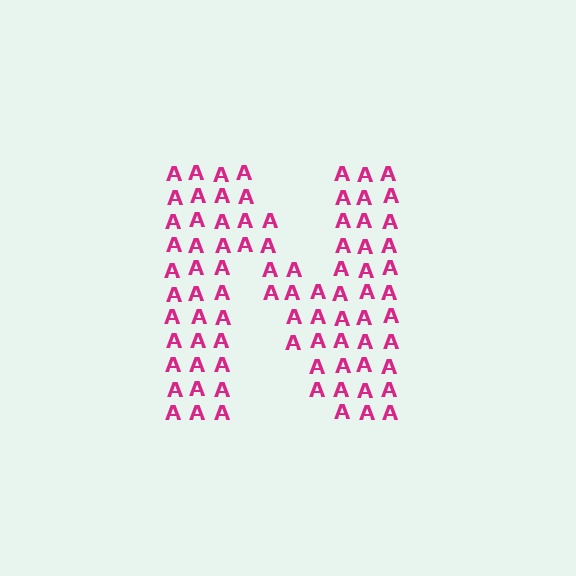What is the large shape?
The large shape is the letter N.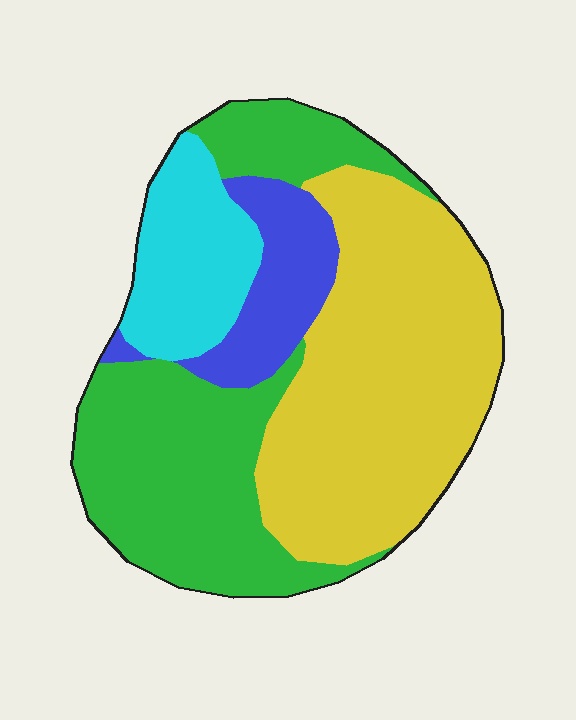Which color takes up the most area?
Yellow, at roughly 40%.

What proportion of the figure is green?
Green takes up between a third and a half of the figure.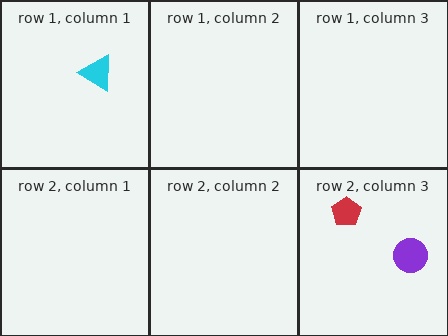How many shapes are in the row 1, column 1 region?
1.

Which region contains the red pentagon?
The row 2, column 3 region.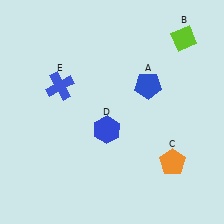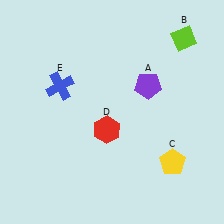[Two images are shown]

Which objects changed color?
A changed from blue to purple. C changed from orange to yellow. D changed from blue to red.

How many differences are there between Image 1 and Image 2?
There are 3 differences between the two images.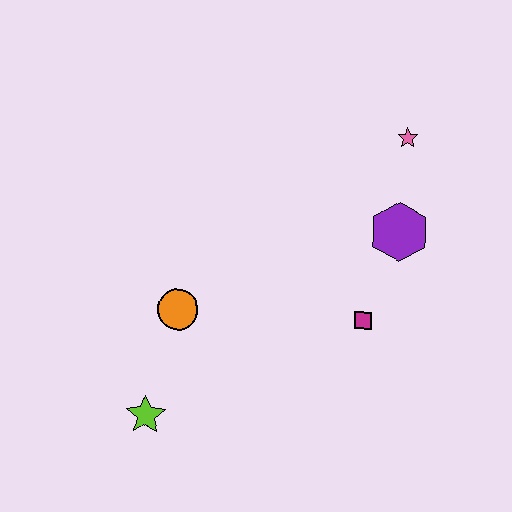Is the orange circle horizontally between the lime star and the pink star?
Yes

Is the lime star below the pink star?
Yes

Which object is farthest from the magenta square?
The lime star is farthest from the magenta square.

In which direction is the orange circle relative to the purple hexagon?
The orange circle is to the left of the purple hexagon.